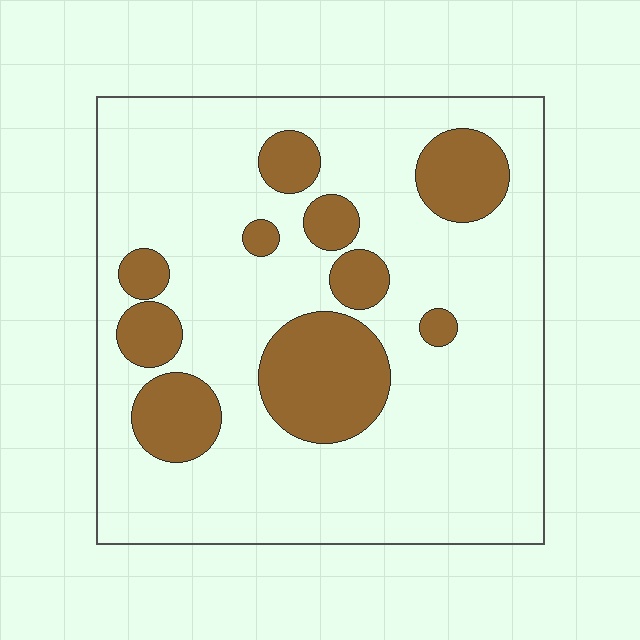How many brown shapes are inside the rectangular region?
10.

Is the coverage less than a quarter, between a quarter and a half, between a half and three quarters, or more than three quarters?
Less than a quarter.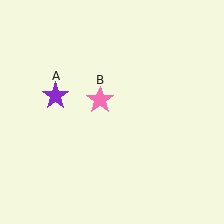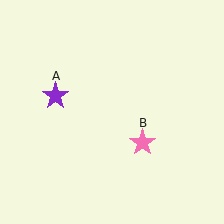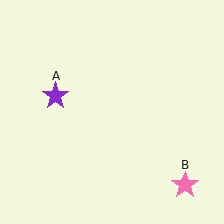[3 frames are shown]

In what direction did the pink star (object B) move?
The pink star (object B) moved down and to the right.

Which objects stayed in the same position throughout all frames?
Purple star (object A) remained stationary.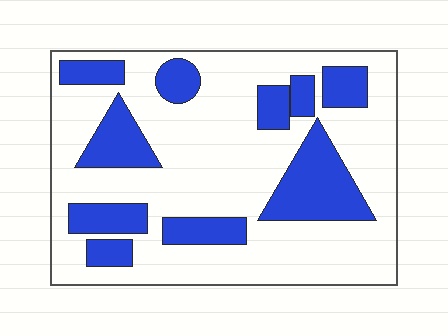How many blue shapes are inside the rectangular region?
10.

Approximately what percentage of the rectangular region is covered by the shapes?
Approximately 30%.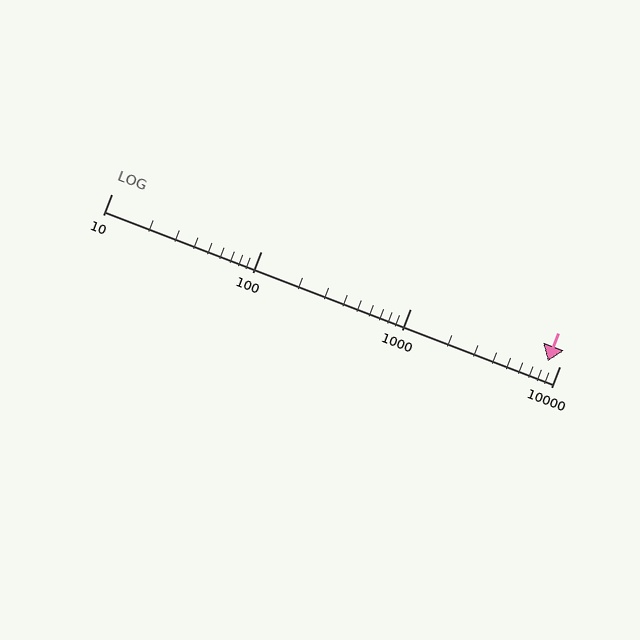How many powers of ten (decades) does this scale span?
The scale spans 3 decades, from 10 to 10000.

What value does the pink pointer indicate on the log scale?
The pointer indicates approximately 8300.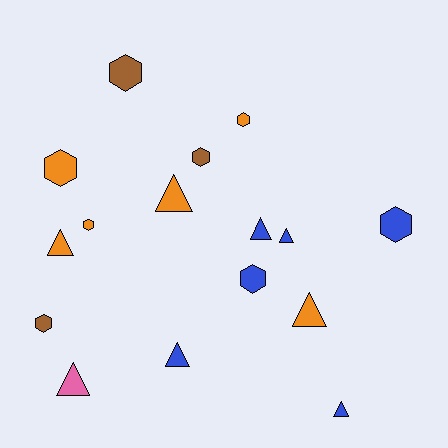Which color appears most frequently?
Orange, with 6 objects.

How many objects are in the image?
There are 16 objects.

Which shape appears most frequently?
Hexagon, with 8 objects.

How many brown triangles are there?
There are no brown triangles.